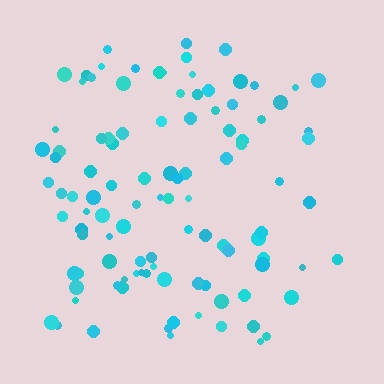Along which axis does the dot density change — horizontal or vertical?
Horizontal.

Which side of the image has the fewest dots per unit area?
The right.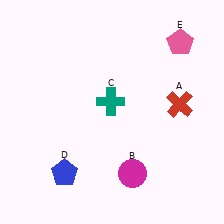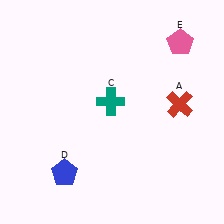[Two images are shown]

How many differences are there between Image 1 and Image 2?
There is 1 difference between the two images.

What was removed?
The magenta circle (B) was removed in Image 2.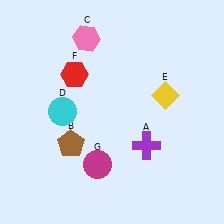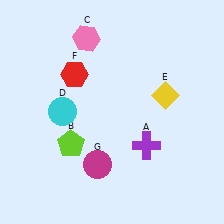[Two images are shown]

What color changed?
The pentagon (B) changed from brown in Image 1 to lime in Image 2.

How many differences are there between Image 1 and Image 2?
There is 1 difference between the two images.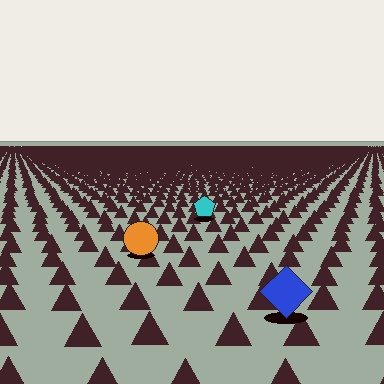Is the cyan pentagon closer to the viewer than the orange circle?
No. The orange circle is closer — you can tell from the texture gradient: the ground texture is coarser near it.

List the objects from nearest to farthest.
From nearest to farthest: the blue diamond, the orange circle, the cyan pentagon.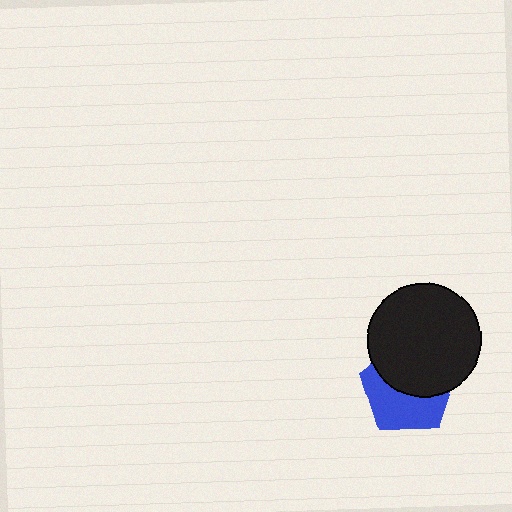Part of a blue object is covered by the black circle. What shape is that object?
It is a pentagon.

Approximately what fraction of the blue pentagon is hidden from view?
Roughly 52% of the blue pentagon is hidden behind the black circle.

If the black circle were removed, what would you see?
You would see the complete blue pentagon.